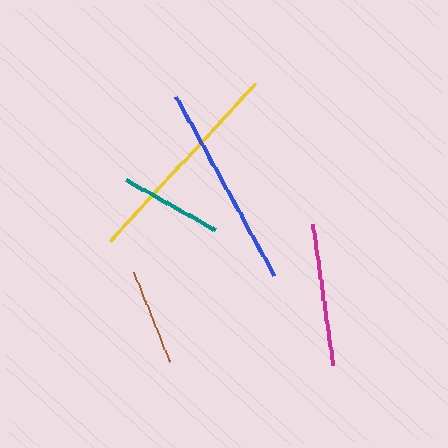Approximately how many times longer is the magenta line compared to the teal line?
The magenta line is approximately 1.4 times the length of the teal line.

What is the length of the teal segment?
The teal segment is approximately 102 pixels long.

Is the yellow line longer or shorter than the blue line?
The yellow line is longer than the blue line.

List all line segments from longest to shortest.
From longest to shortest: yellow, blue, magenta, teal, brown.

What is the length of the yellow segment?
The yellow segment is approximately 214 pixels long.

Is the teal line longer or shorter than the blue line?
The blue line is longer than the teal line.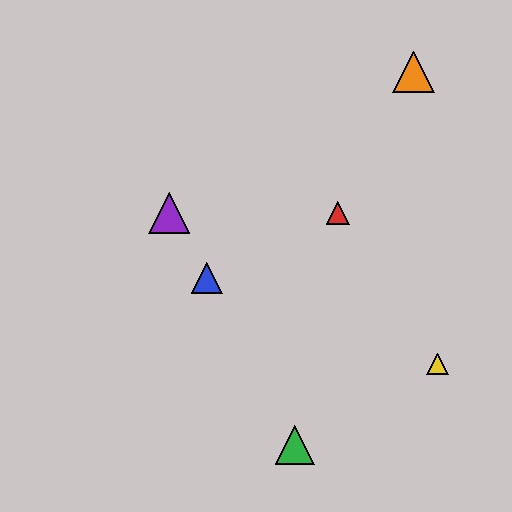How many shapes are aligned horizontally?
2 shapes (the red triangle, the purple triangle) are aligned horizontally.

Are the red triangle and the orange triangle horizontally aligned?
No, the red triangle is at y≈213 and the orange triangle is at y≈72.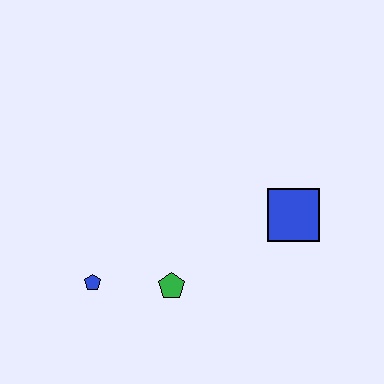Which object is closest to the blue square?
The green pentagon is closest to the blue square.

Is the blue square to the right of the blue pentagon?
Yes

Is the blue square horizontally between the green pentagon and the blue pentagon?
No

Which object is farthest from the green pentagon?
The blue square is farthest from the green pentagon.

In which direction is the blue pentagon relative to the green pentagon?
The blue pentagon is to the left of the green pentagon.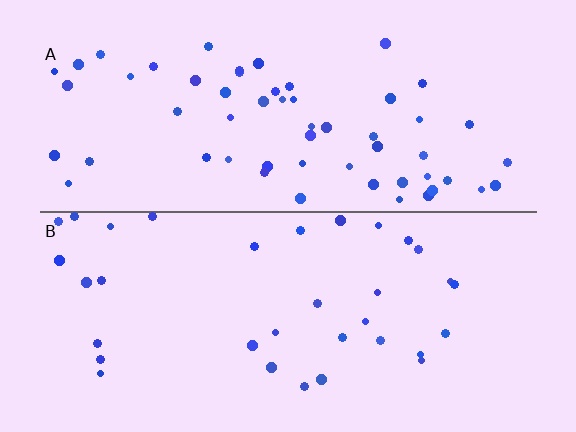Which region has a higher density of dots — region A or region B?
A (the top).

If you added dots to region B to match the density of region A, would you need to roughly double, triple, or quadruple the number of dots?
Approximately double.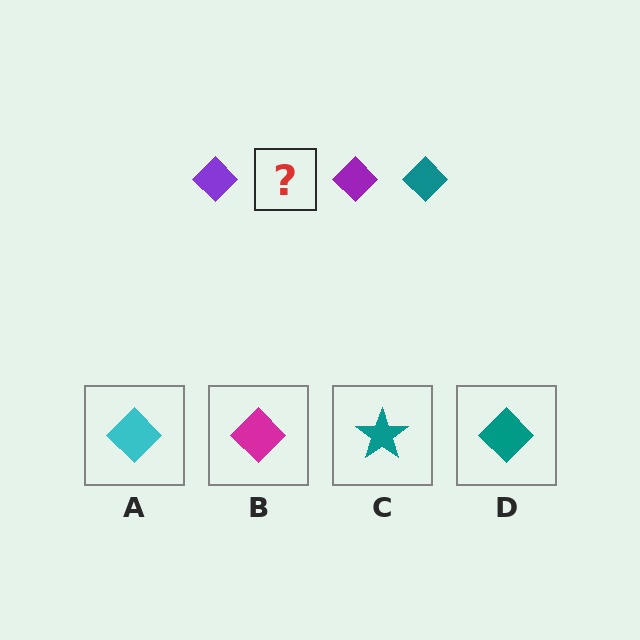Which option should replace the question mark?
Option D.